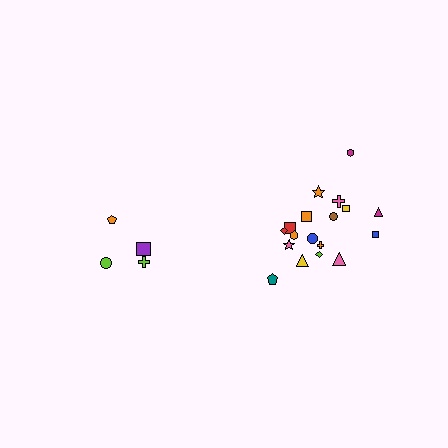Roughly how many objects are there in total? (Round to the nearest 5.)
Roughly 20 objects in total.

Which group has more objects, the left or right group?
The right group.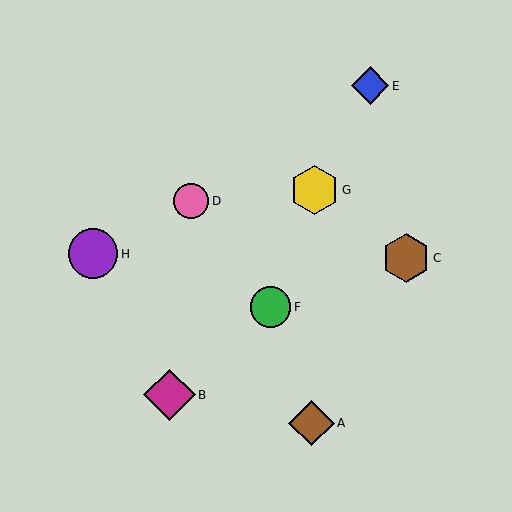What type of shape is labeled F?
Shape F is a green circle.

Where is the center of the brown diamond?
The center of the brown diamond is at (311, 423).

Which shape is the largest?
The magenta diamond (labeled B) is the largest.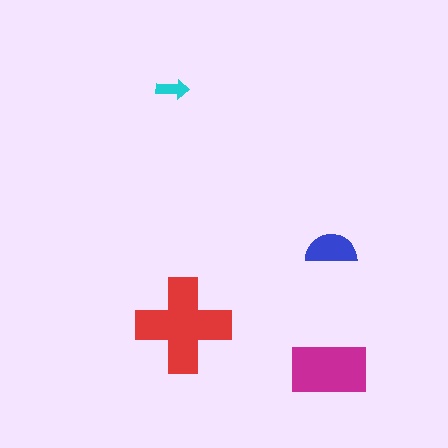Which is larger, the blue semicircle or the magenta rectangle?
The magenta rectangle.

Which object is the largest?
The red cross.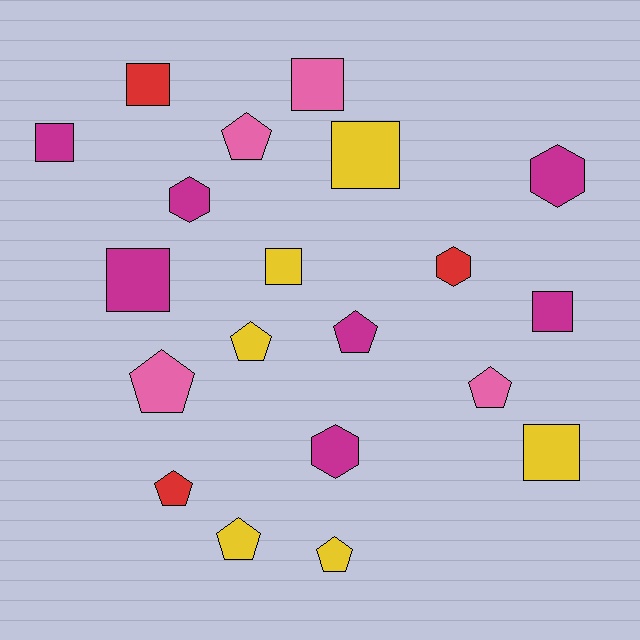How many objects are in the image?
There are 20 objects.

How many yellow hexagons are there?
There are no yellow hexagons.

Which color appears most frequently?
Magenta, with 7 objects.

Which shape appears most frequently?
Pentagon, with 8 objects.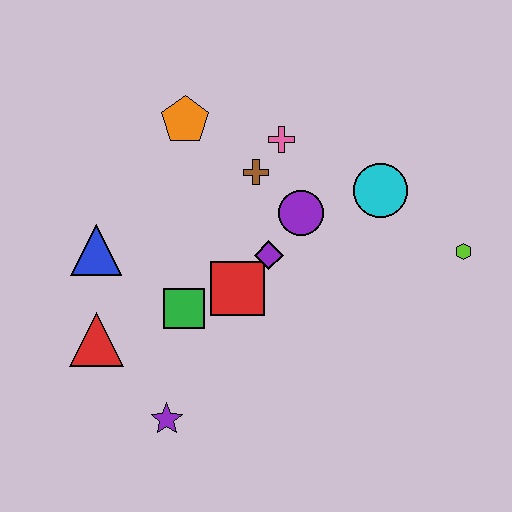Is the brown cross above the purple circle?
Yes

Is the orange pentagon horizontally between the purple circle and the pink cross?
No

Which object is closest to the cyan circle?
The purple circle is closest to the cyan circle.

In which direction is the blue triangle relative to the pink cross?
The blue triangle is to the left of the pink cross.